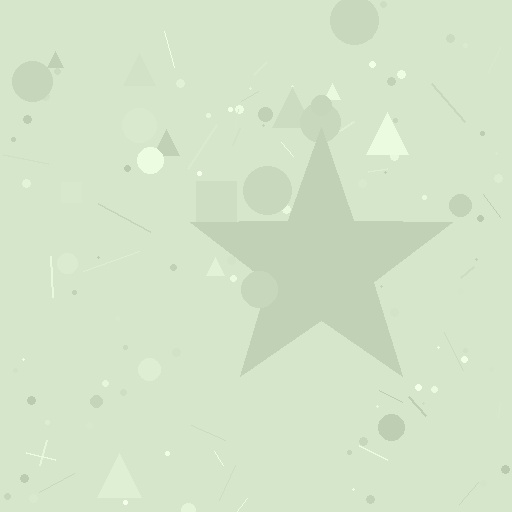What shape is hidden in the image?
A star is hidden in the image.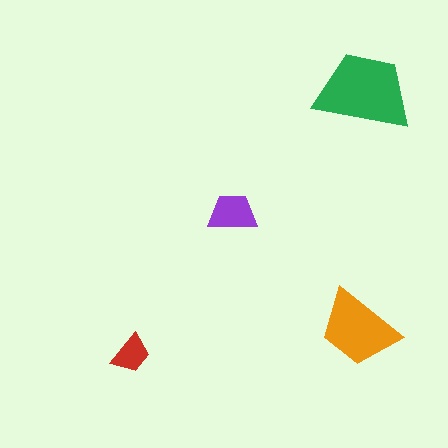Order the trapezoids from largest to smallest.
the green one, the orange one, the purple one, the red one.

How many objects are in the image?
There are 4 objects in the image.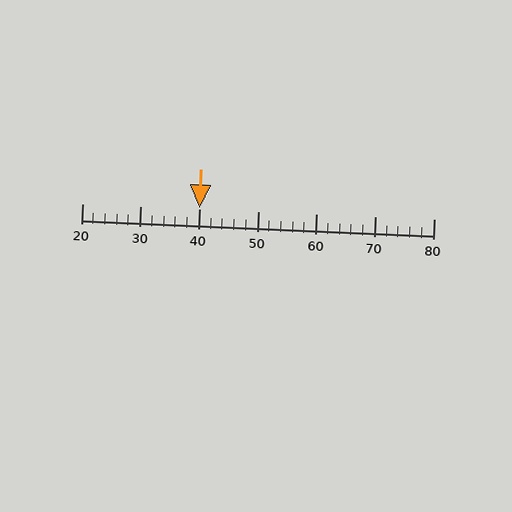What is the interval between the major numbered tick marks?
The major tick marks are spaced 10 units apart.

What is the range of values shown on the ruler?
The ruler shows values from 20 to 80.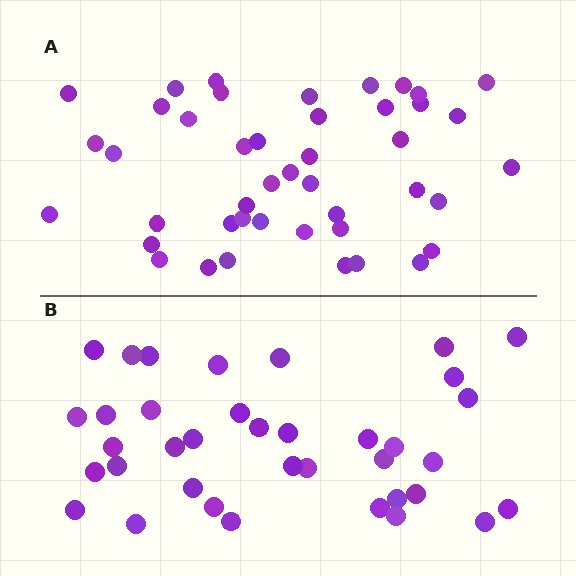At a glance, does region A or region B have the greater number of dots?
Region A (the top region) has more dots.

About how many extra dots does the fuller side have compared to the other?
Region A has roughly 8 or so more dots than region B.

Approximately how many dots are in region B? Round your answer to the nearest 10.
About 40 dots. (The exact count is 37, which rounds to 40.)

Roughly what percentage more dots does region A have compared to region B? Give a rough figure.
About 20% more.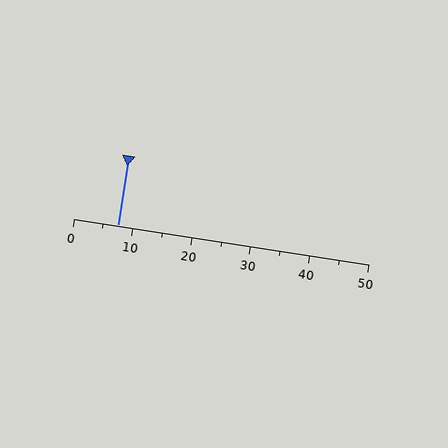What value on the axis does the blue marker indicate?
The marker indicates approximately 7.5.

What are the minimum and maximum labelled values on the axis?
The axis runs from 0 to 50.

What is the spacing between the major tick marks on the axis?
The major ticks are spaced 10 apart.